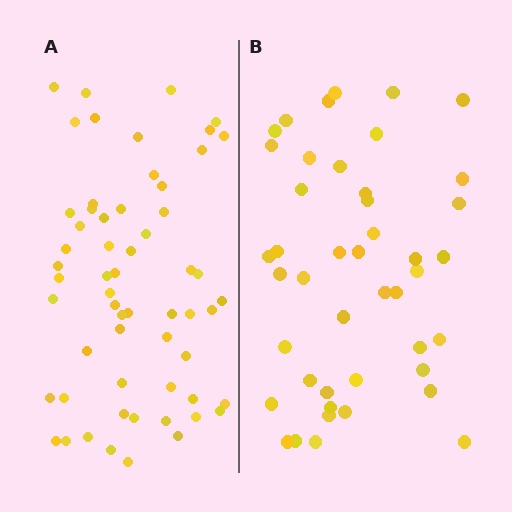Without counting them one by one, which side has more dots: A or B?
Region A (the left region) has more dots.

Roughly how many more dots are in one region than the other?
Region A has approximately 15 more dots than region B.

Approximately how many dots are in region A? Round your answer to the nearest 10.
About 60 dots. (The exact count is 59, which rounds to 60.)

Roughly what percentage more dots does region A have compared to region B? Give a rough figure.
About 35% more.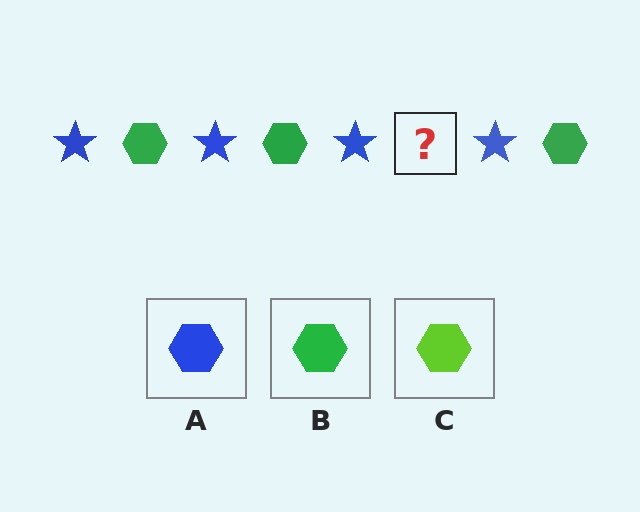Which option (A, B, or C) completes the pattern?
B.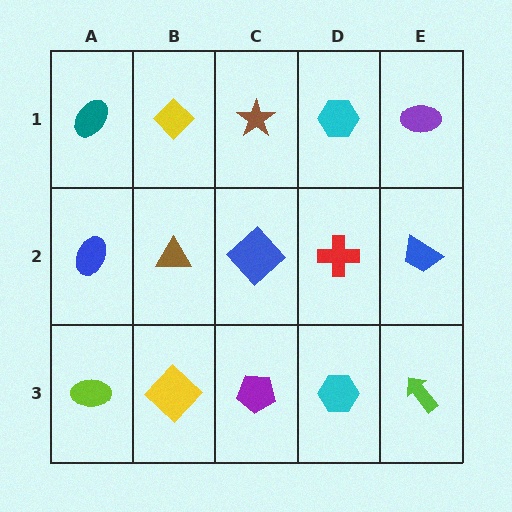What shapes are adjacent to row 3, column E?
A blue trapezoid (row 2, column E), a cyan hexagon (row 3, column D).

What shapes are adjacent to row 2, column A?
A teal ellipse (row 1, column A), a lime ellipse (row 3, column A), a brown triangle (row 2, column B).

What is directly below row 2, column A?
A lime ellipse.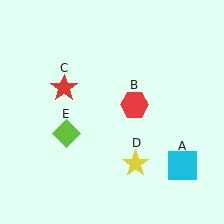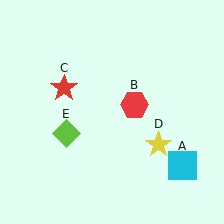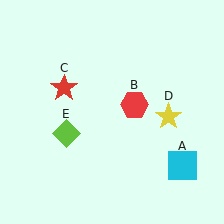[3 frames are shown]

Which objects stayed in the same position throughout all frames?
Cyan square (object A) and red hexagon (object B) and red star (object C) and lime diamond (object E) remained stationary.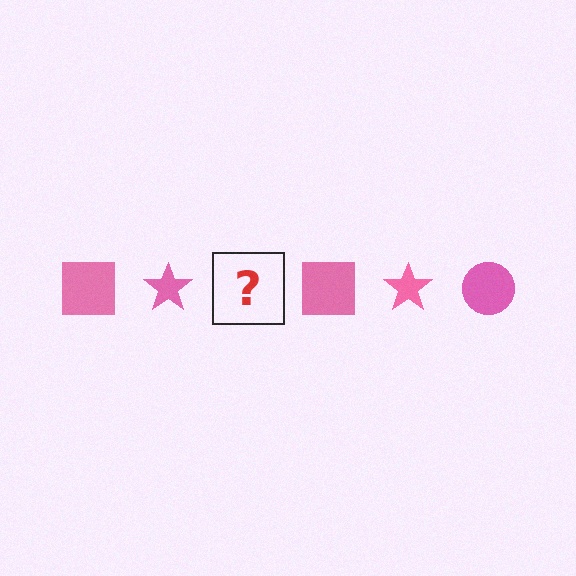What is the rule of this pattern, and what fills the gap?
The rule is that the pattern cycles through square, star, circle shapes in pink. The gap should be filled with a pink circle.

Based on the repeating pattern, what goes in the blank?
The blank should be a pink circle.